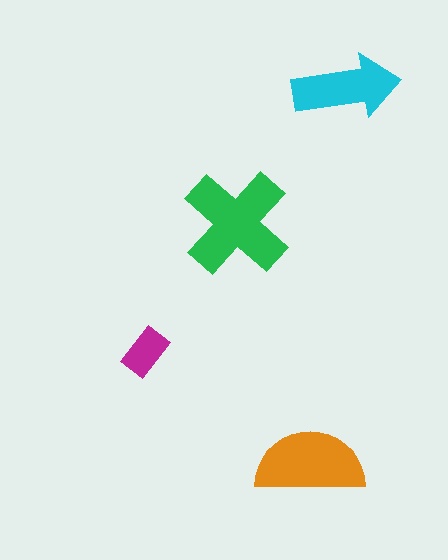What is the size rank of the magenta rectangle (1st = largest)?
4th.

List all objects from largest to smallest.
The green cross, the orange semicircle, the cyan arrow, the magenta rectangle.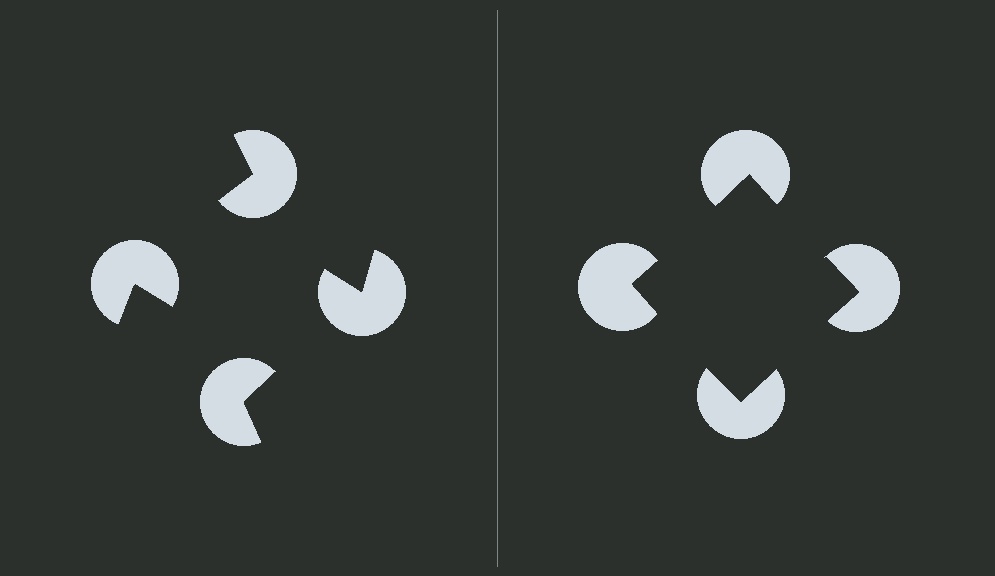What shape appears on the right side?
An illusory square.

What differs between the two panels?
The pac-man discs are positioned identically on both sides; only the wedge orientations differ. On the right they align to a square; on the left they are misaligned.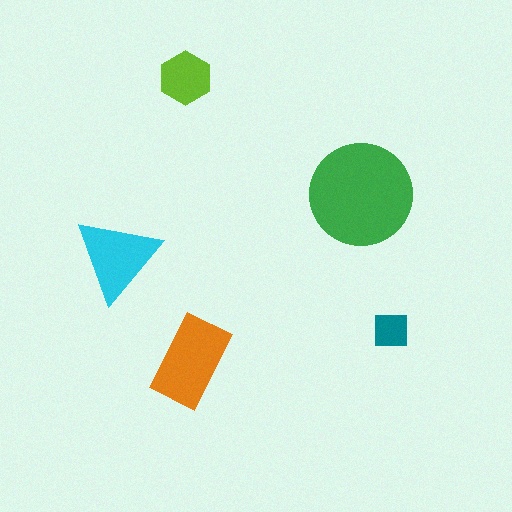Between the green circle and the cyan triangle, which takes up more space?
The green circle.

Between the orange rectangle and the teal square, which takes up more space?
The orange rectangle.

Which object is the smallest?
The teal square.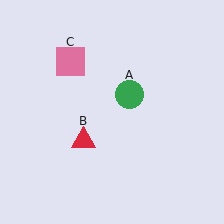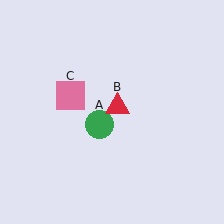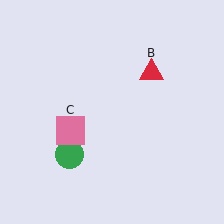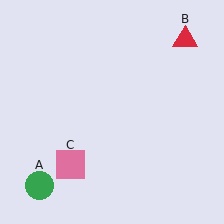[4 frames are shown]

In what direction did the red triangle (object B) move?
The red triangle (object B) moved up and to the right.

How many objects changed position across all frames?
3 objects changed position: green circle (object A), red triangle (object B), pink square (object C).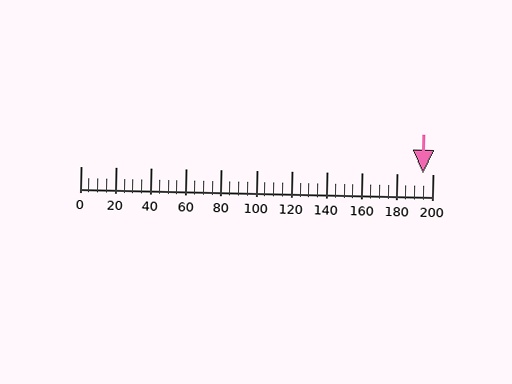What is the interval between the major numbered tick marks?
The major tick marks are spaced 20 units apart.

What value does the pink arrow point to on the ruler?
The pink arrow points to approximately 194.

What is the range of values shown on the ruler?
The ruler shows values from 0 to 200.